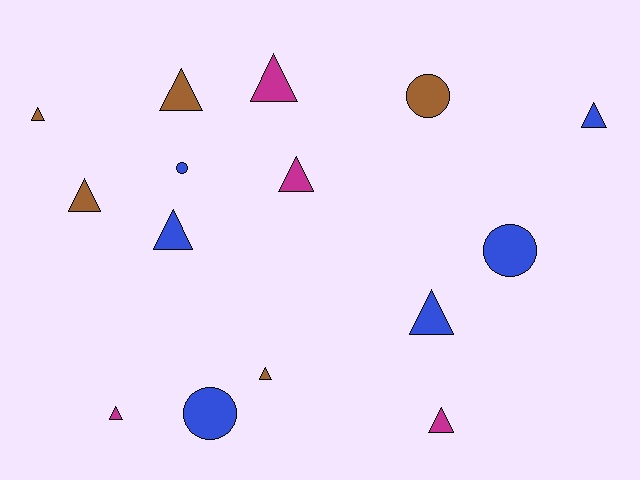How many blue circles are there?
There are 3 blue circles.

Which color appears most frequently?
Blue, with 6 objects.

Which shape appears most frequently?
Triangle, with 11 objects.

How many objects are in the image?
There are 15 objects.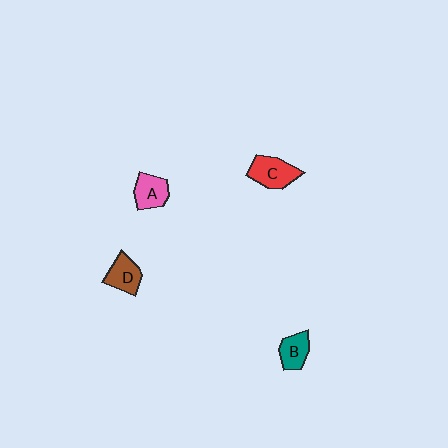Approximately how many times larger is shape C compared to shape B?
Approximately 1.4 times.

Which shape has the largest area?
Shape C (red).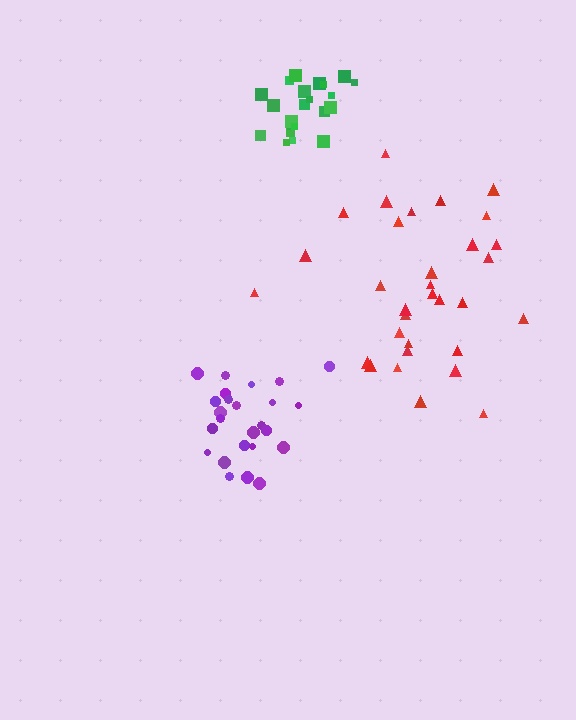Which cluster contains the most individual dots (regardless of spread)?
Red (32).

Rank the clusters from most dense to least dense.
green, purple, red.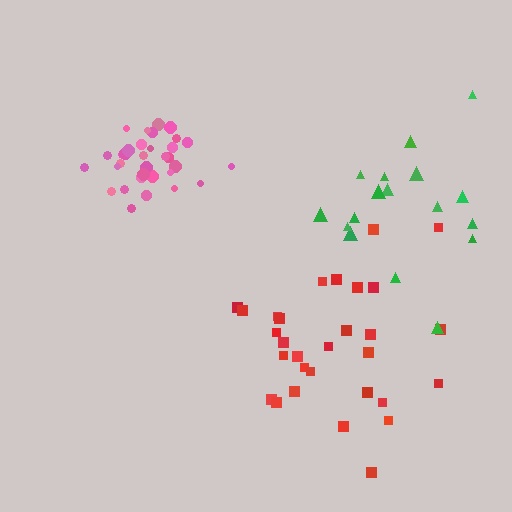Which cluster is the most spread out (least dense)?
Green.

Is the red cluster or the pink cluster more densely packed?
Pink.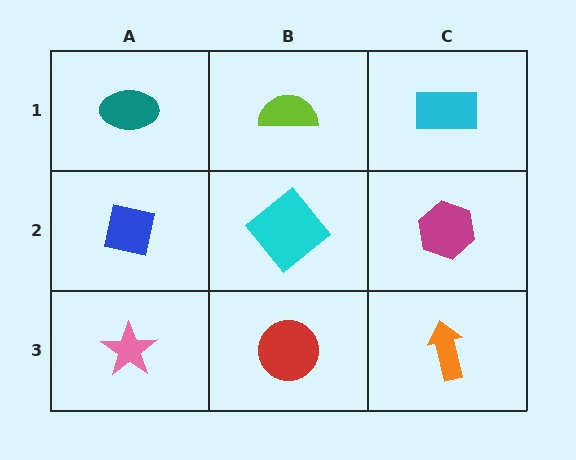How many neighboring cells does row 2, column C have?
3.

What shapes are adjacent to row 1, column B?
A cyan diamond (row 2, column B), a teal ellipse (row 1, column A), a cyan rectangle (row 1, column C).